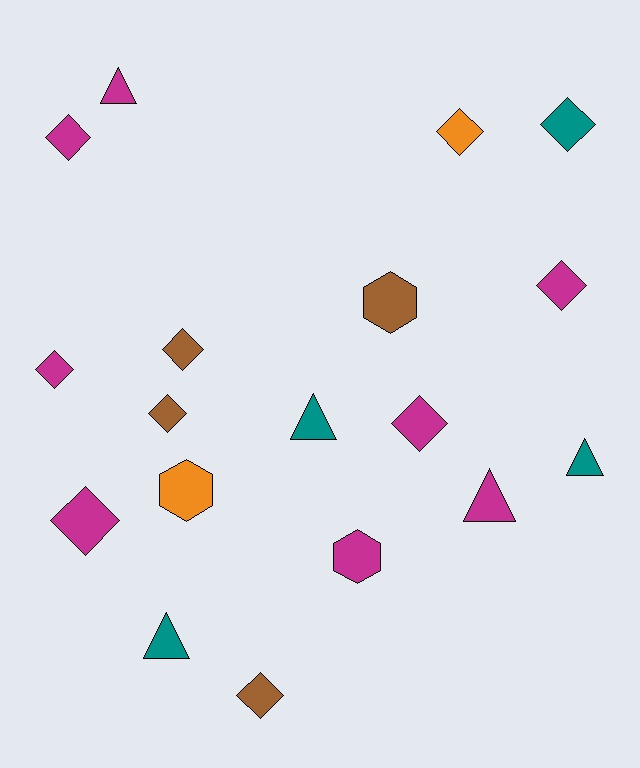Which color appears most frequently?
Magenta, with 8 objects.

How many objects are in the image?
There are 18 objects.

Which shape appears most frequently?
Diamond, with 10 objects.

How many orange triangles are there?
There are no orange triangles.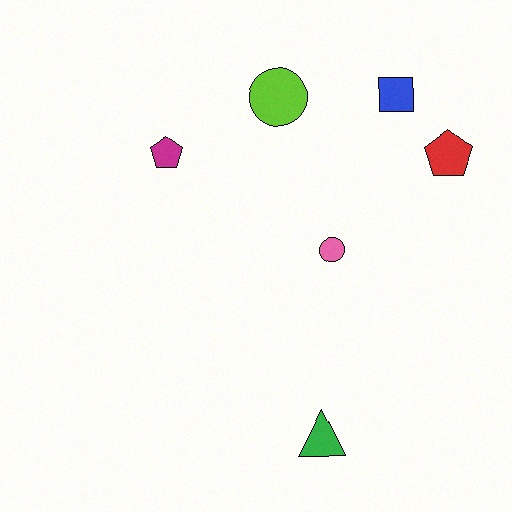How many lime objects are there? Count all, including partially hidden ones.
There is 1 lime object.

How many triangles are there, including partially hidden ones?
There is 1 triangle.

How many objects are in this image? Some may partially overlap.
There are 6 objects.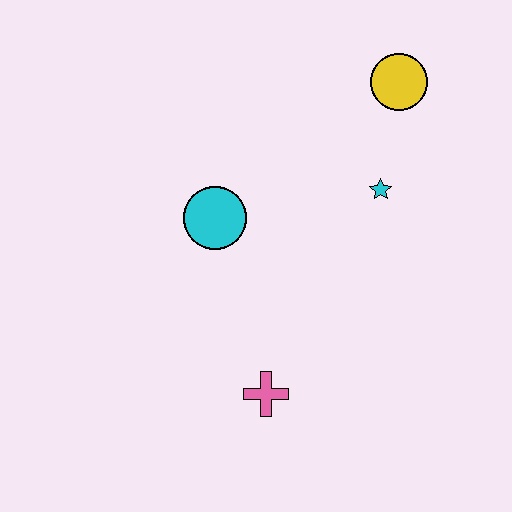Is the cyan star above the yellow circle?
No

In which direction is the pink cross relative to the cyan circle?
The pink cross is below the cyan circle.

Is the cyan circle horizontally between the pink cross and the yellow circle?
No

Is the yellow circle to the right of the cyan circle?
Yes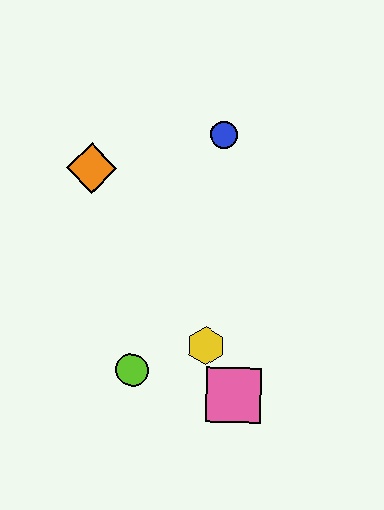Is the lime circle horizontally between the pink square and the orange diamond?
Yes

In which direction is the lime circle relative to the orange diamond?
The lime circle is below the orange diamond.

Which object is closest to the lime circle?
The yellow hexagon is closest to the lime circle.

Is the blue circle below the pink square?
No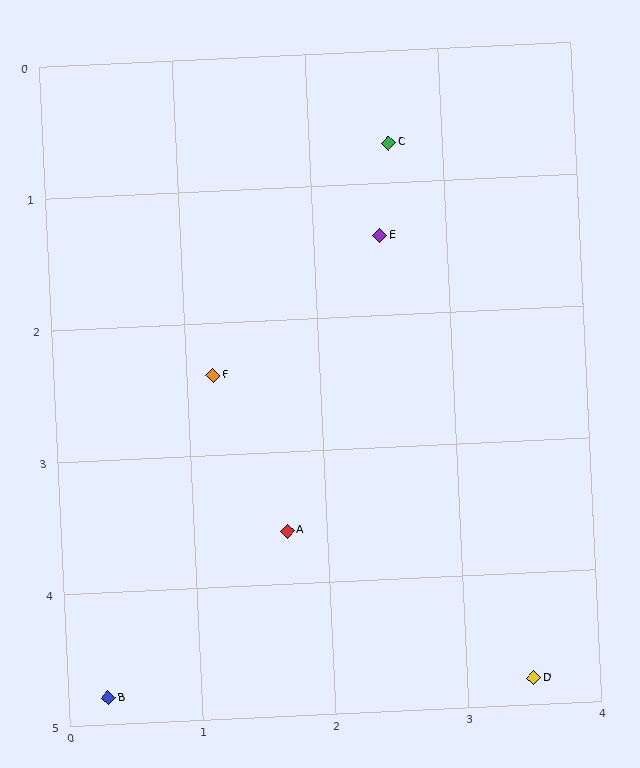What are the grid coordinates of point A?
Point A is at approximately (1.7, 3.6).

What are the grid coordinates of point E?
Point E is at approximately (2.5, 1.4).